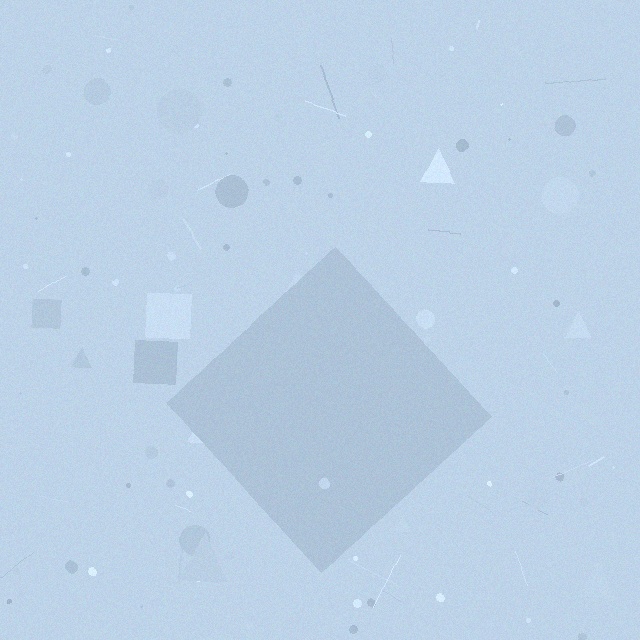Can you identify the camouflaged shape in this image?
The camouflaged shape is a diamond.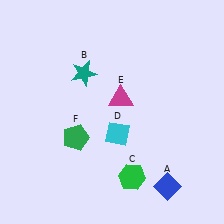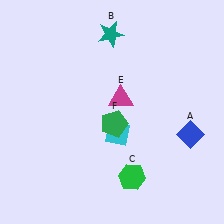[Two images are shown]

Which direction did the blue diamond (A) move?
The blue diamond (A) moved up.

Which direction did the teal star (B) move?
The teal star (B) moved up.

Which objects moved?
The objects that moved are: the blue diamond (A), the teal star (B), the green pentagon (F).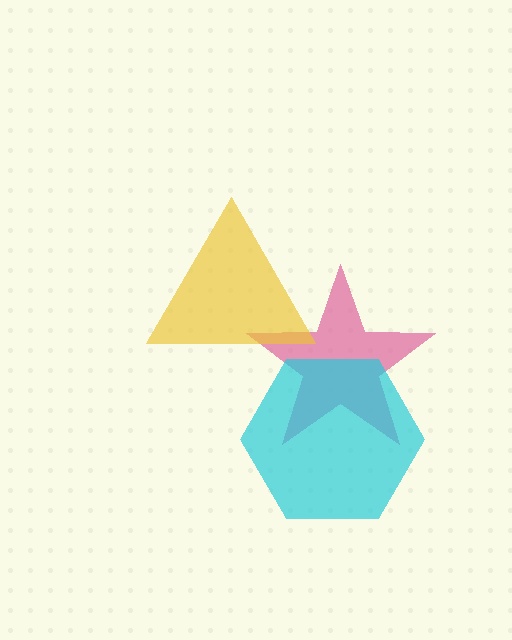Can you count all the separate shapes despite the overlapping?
Yes, there are 3 separate shapes.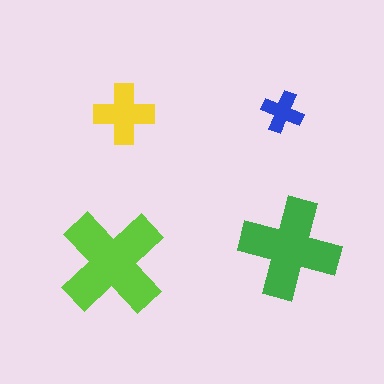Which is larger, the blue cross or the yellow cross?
The yellow one.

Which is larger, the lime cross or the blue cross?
The lime one.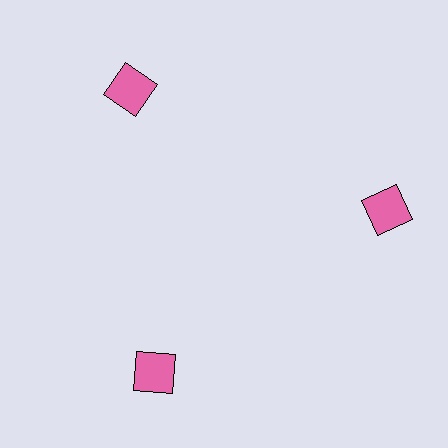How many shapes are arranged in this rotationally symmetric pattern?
There are 3 shapes, arranged in 3 groups of 1.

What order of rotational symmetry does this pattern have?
This pattern has 3-fold rotational symmetry.